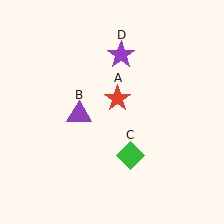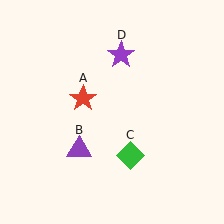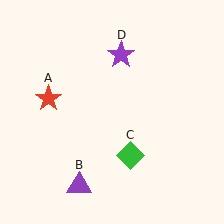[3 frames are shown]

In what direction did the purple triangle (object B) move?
The purple triangle (object B) moved down.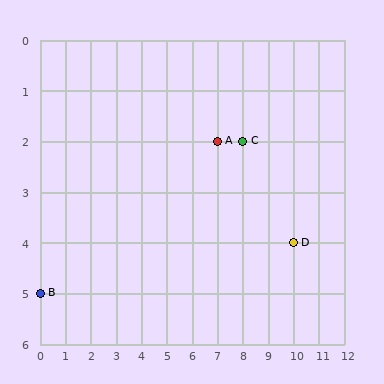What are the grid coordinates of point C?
Point C is at grid coordinates (8, 2).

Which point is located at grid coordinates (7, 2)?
Point A is at (7, 2).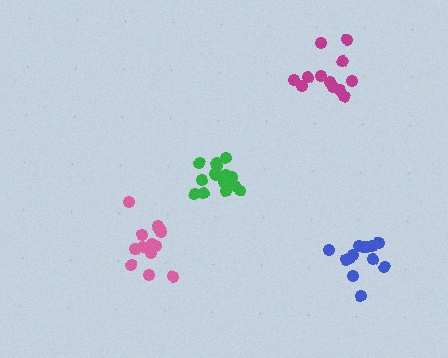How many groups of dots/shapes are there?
There are 4 groups.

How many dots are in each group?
Group 1: 14 dots, Group 2: 13 dots, Group 3: 17 dots, Group 4: 12 dots (56 total).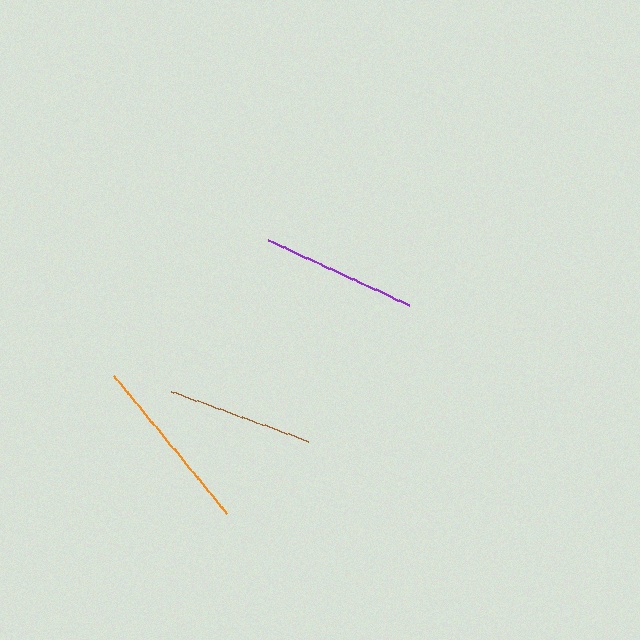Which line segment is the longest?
The orange line is the longest at approximately 178 pixels.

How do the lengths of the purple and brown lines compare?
The purple and brown lines are approximately the same length.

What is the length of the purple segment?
The purple segment is approximately 155 pixels long.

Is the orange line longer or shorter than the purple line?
The orange line is longer than the purple line.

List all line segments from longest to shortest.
From longest to shortest: orange, purple, brown.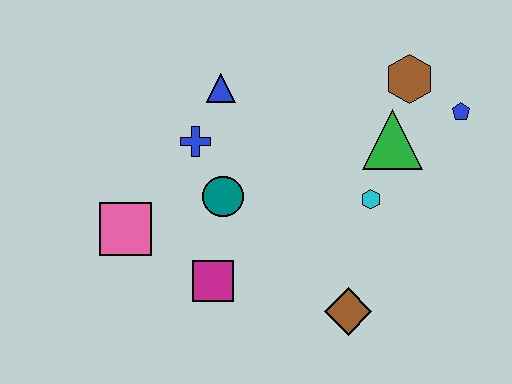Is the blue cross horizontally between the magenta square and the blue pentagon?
No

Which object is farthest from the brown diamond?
The blue triangle is farthest from the brown diamond.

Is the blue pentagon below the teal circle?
No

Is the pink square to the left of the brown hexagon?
Yes